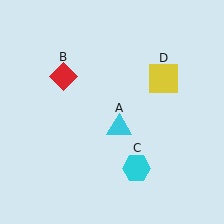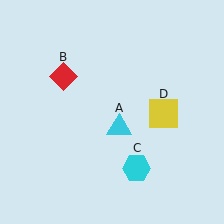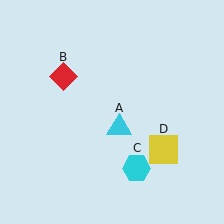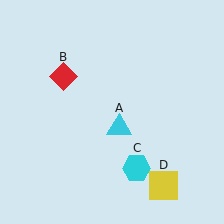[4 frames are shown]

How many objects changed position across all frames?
1 object changed position: yellow square (object D).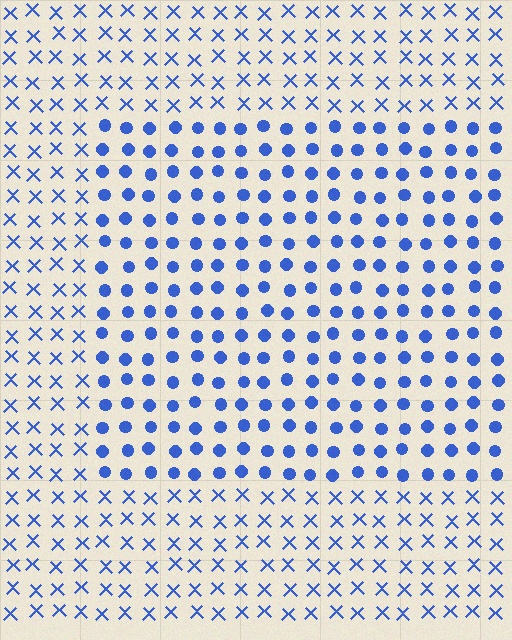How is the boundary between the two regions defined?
The boundary is defined by a change in element shape: circles inside vs. X marks outside. All elements share the same color and spacing.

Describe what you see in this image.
The image is filled with small blue elements arranged in a uniform grid. A rectangle-shaped region contains circles, while the surrounding area contains X marks. The boundary is defined purely by the change in element shape.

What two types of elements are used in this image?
The image uses circles inside the rectangle region and X marks outside it.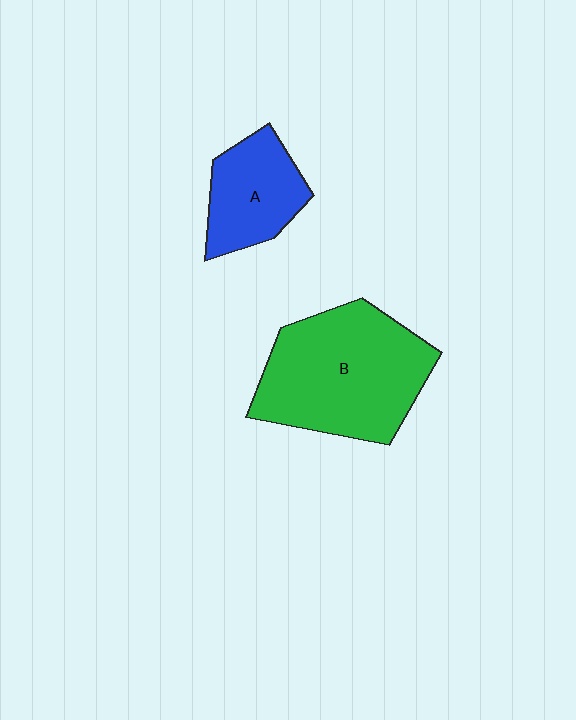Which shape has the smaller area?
Shape A (blue).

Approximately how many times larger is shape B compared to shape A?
Approximately 2.0 times.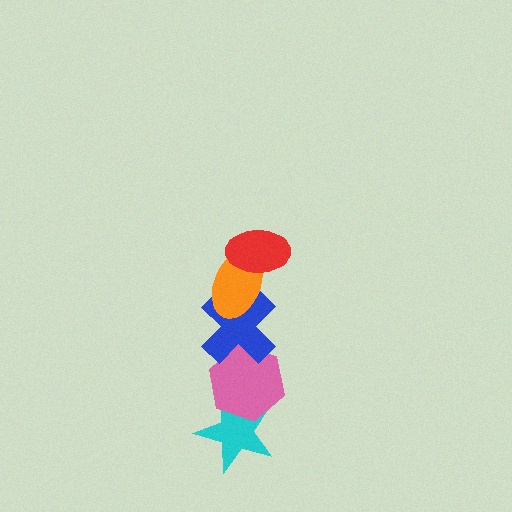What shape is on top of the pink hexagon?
The blue cross is on top of the pink hexagon.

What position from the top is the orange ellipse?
The orange ellipse is 2nd from the top.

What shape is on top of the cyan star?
The pink hexagon is on top of the cyan star.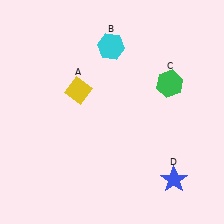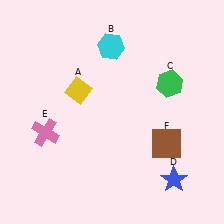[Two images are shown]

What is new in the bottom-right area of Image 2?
A brown square (F) was added in the bottom-right area of Image 2.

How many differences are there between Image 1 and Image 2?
There are 2 differences between the two images.